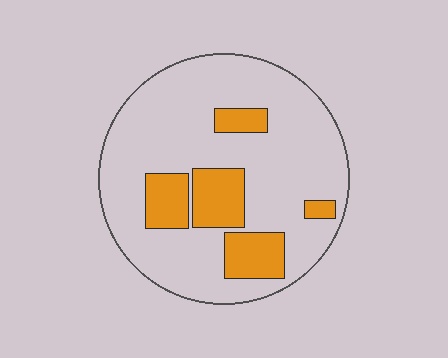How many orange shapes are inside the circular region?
5.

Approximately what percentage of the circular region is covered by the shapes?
Approximately 20%.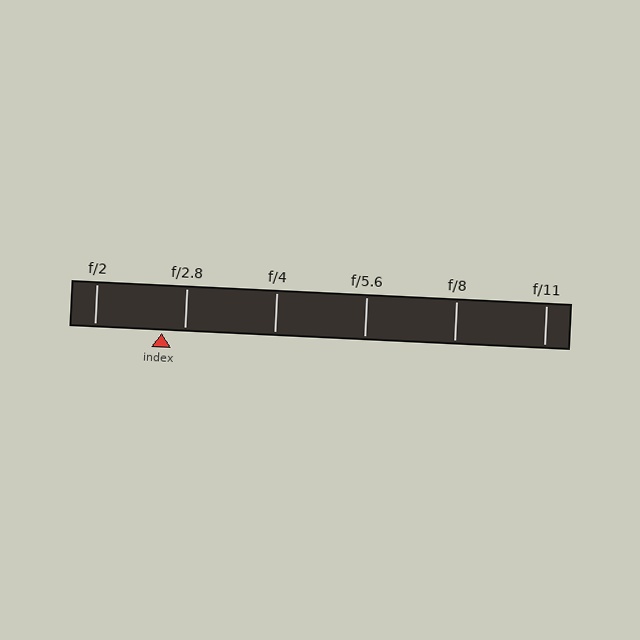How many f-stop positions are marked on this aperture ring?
There are 6 f-stop positions marked.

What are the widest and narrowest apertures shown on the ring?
The widest aperture shown is f/2 and the narrowest is f/11.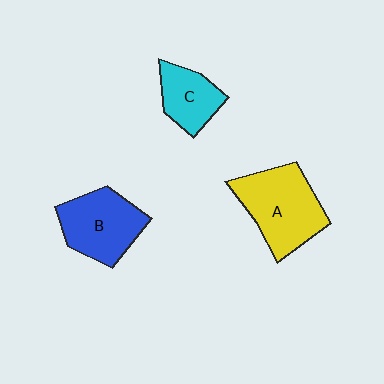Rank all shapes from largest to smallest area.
From largest to smallest: A (yellow), B (blue), C (cyan).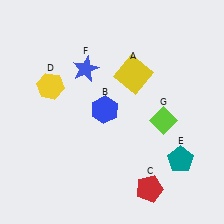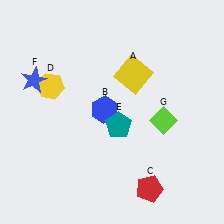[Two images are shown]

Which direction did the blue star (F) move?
The blue star (F) moved left.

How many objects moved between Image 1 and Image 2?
2 objects moved between the two images.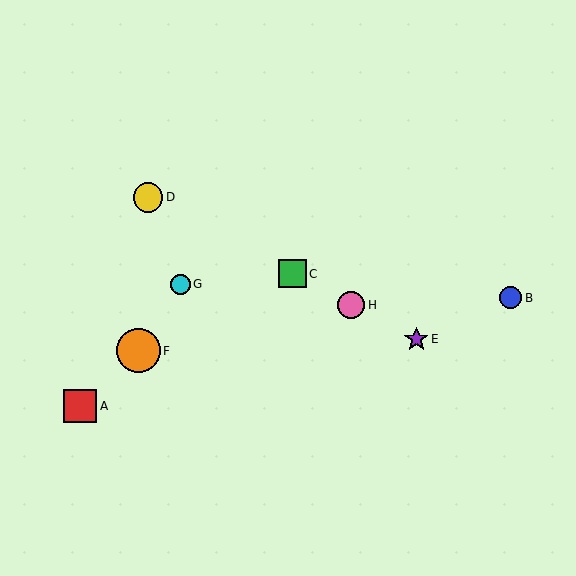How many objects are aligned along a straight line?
4 objects (C, D, E, H) are aligned along a straight line.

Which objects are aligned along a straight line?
Objects C, D, E, H are aligned along a straight line.